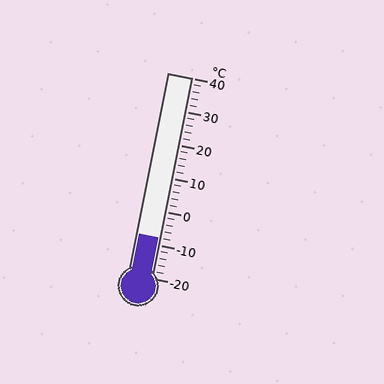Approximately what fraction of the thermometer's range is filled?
The thermometer is filled to approximately 20% of its range.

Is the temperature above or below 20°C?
The temperature is below 20°C.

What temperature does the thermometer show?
The thermometer shows approximately -8°C.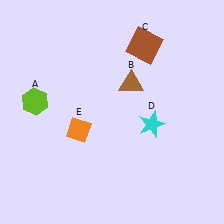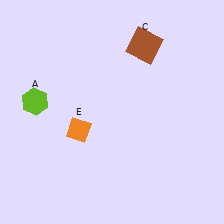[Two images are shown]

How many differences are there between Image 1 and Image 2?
There are 2 differences between the two images.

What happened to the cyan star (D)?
The cyan star (D) was removed in Image 2. It was in the bottom-right area of Image 1.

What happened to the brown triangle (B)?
The brown triangle (B) was removed in Image 2. It was in the top-right area of Image 1.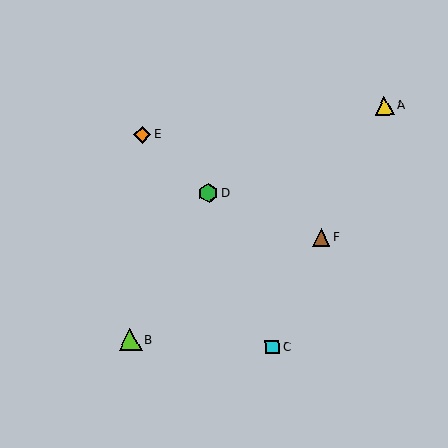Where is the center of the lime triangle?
The center of the lime triangle is at (130, 340).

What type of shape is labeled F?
Shape F is a brown triangle.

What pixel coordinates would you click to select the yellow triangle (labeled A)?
Click at (384, 106) to select the yellow triangle A.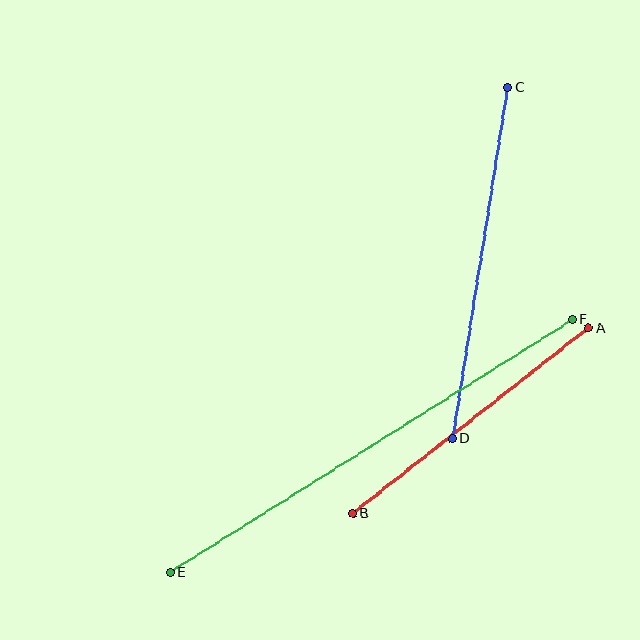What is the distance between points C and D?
The distance is approximately 356 pixels.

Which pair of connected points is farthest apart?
Points E and F are farthest apart.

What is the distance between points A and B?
The distance is approximately 300 pixels.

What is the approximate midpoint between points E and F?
The midpoint is at approximately (371, 446) pixels.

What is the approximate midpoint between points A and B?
The midpoint is at approximately (471, 421) pixels.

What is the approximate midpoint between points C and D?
The midpoint is at approximately (480, 263) pixels.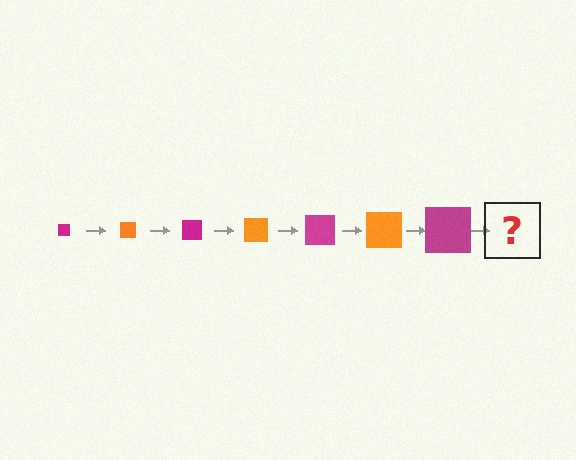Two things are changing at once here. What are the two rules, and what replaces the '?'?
The two rules are that the square grows larger each step and the color cycles through magenta and orange. The '?' should be an orange square, larger than the previous one.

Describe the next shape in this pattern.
It should be an orange square, larger than the previous one.